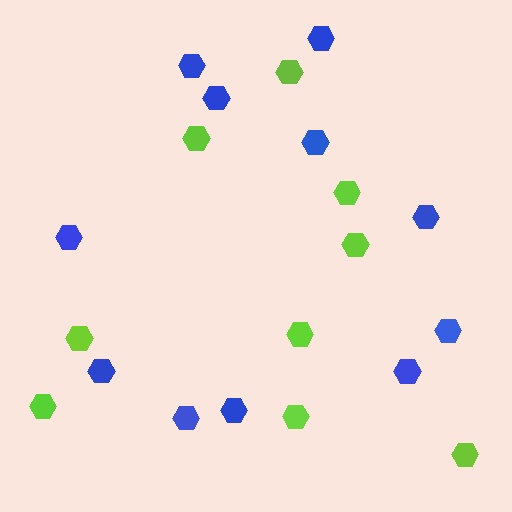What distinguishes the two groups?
There are 2 groups: one group of blue hexagons (11) and one group of lime hexagons (9).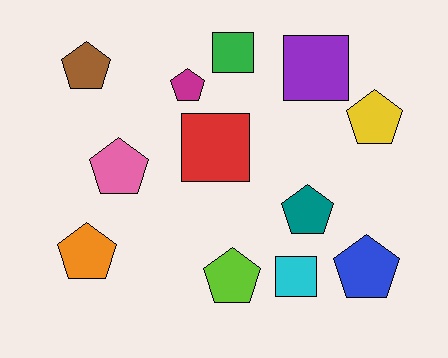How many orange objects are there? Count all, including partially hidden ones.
There is 1 orange object.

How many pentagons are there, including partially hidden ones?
There are 8 pentagons.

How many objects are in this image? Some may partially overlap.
There are 12 objects.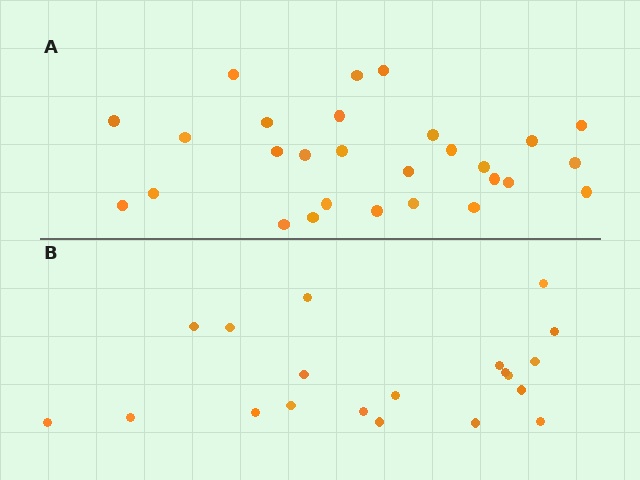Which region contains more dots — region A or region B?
Region A (the top region) has more dots.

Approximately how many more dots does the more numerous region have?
Region A has roughly 8 or so more dots than region B.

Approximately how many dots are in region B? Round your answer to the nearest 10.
About 20 dots.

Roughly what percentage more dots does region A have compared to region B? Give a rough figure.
About 40% more.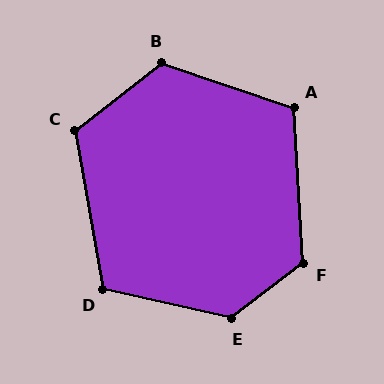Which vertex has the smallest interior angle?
A, at approximately 112 degrees.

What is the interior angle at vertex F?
Approximately 124 degrees (obtuse).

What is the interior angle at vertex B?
Approximately 124 degrees (obtuse).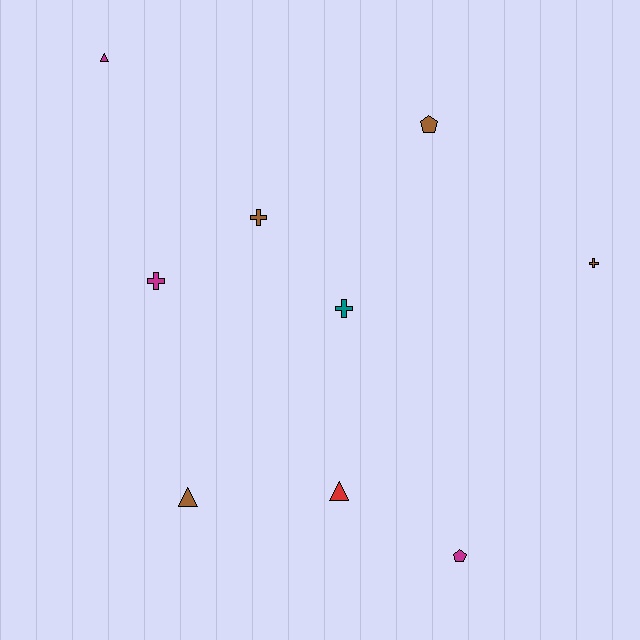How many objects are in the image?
There are 9 objects.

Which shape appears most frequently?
Cross, with 4 objects.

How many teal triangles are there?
There are no teal triangles.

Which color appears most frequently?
Brown, with 4 objects.